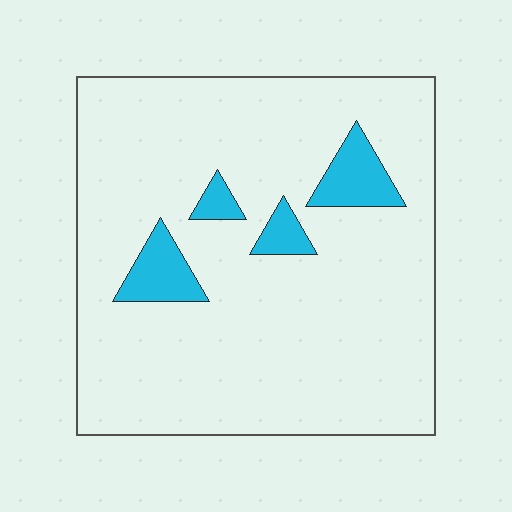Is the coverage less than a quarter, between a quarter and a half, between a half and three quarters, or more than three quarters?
Less than a quarter.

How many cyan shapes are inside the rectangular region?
4.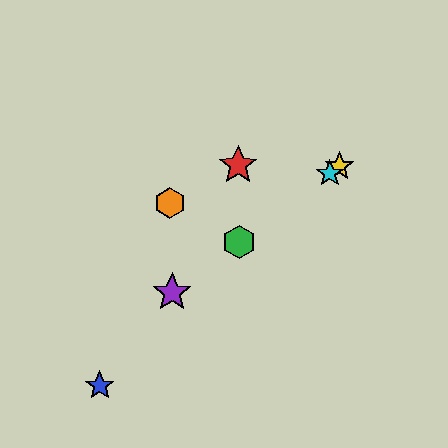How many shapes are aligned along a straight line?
4 shapes (the green hexagon, the yellow star, the purple star, the cyan star) are aligned along a straight line.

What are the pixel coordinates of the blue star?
The blue star is at (100, 386).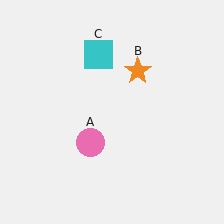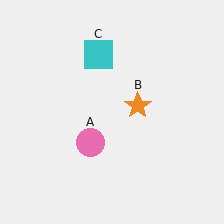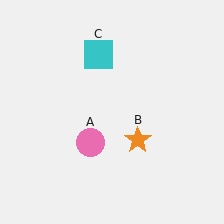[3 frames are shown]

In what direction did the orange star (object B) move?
The orange star (object B) moved down.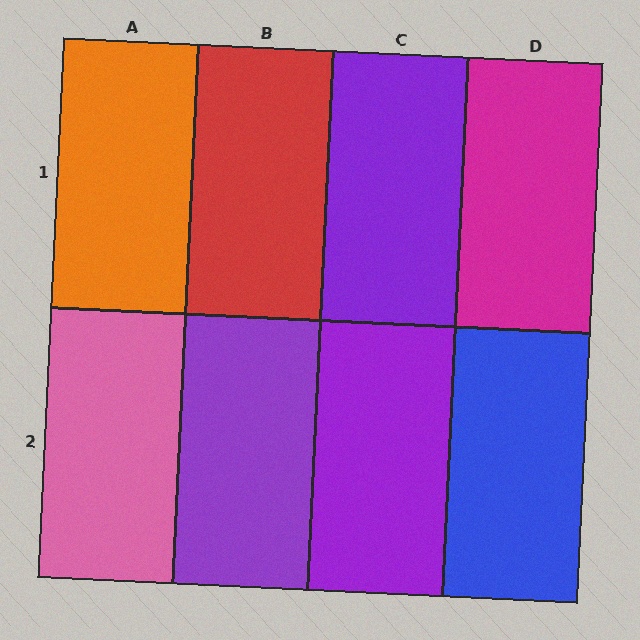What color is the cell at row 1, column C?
Purple.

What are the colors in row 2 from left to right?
Pink, purple, purple, blue.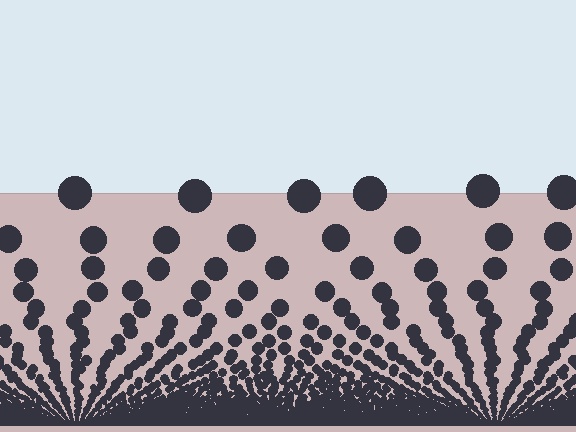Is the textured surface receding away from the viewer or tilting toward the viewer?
The surface appears to tilt toward the viewer. Texture elements get larger and sparser toward the top.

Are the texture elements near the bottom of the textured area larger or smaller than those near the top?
Smaller. The gradient is inverted — elements near the bottom are smaller and denser.